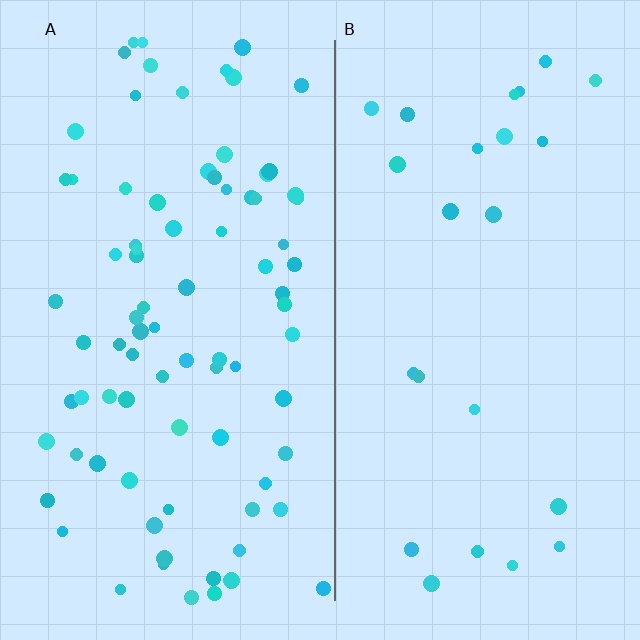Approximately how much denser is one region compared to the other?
Approximately 3.4× — region A over region B.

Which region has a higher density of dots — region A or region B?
A (the left).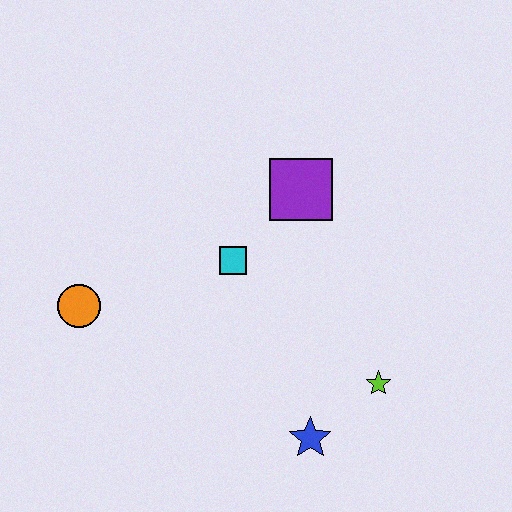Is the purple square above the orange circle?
Yes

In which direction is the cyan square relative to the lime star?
The cyan square is to the left of the lime star.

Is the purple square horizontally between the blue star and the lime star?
No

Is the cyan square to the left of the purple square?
Yes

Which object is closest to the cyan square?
The purple square is closest to the cyan square.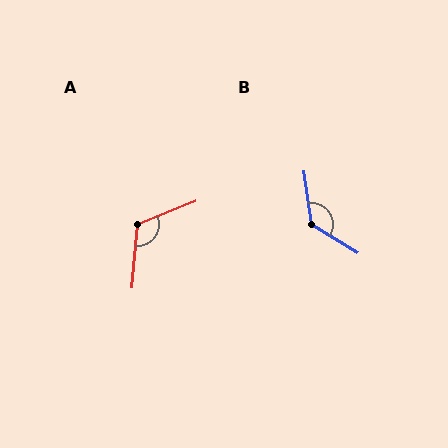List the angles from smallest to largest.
A (117°), B (130°).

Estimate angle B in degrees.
Approximately 130 degrees.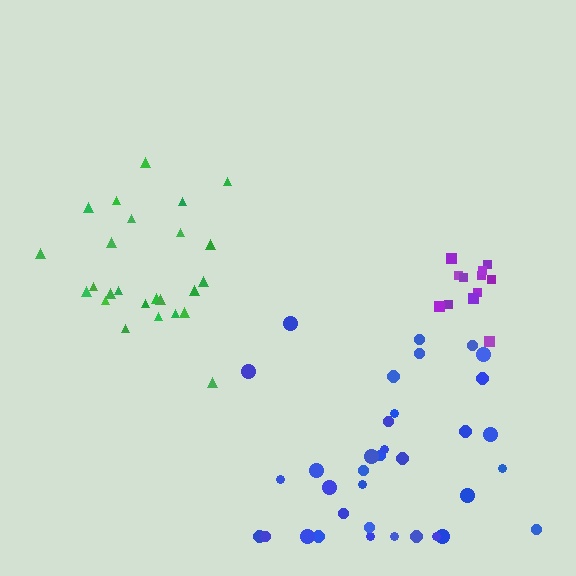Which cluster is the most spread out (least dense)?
Green.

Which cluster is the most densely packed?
Purple.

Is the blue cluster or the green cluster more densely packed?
Blue.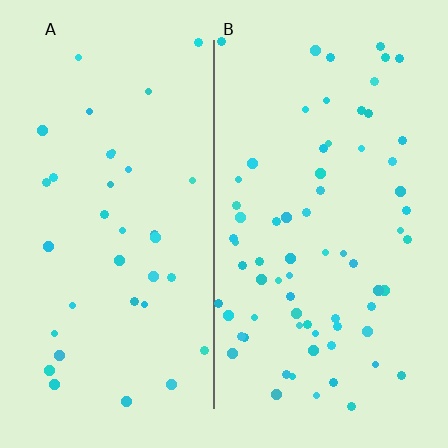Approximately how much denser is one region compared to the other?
Approximately 2.0× — region B over region A.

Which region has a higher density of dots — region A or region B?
B (the right).